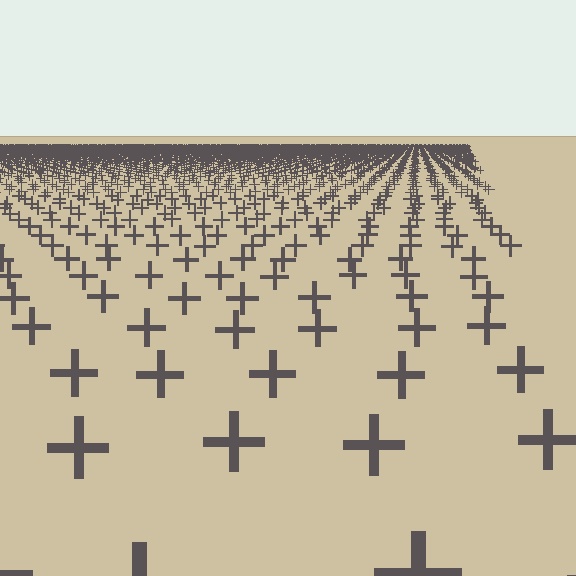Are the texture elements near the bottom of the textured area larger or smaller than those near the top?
Larger. Near the bottom, elements are closer to the viewer and appear at a bigger on-screen size.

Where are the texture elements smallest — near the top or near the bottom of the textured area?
Near the top.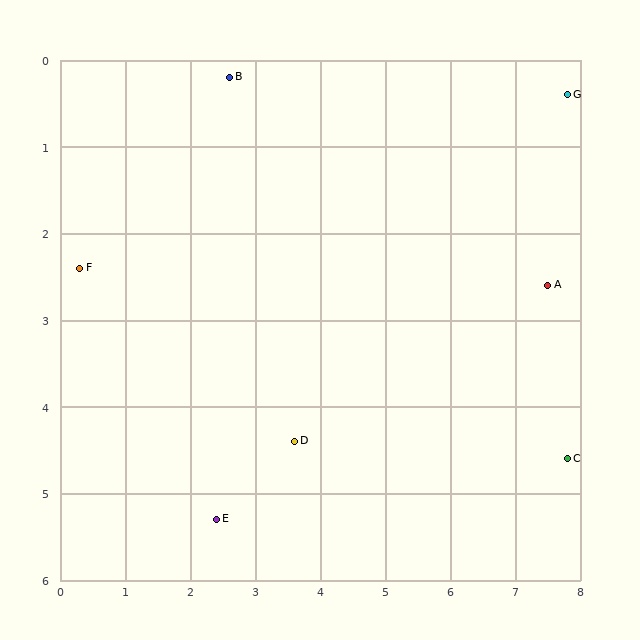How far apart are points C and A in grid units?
Points C and A are about 2.0 grid units apart.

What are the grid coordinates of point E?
Point E is at approximately (2.4, 5.3).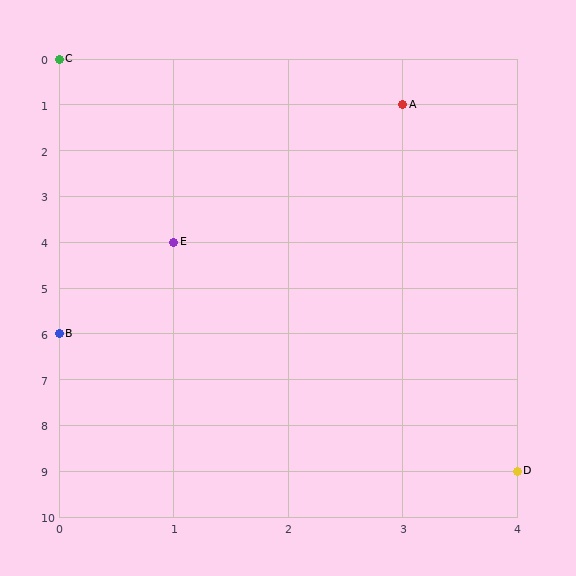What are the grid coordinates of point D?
Point D is at grid coordinates (4, 9).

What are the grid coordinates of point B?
Point B is at grid coordinates (0, 6).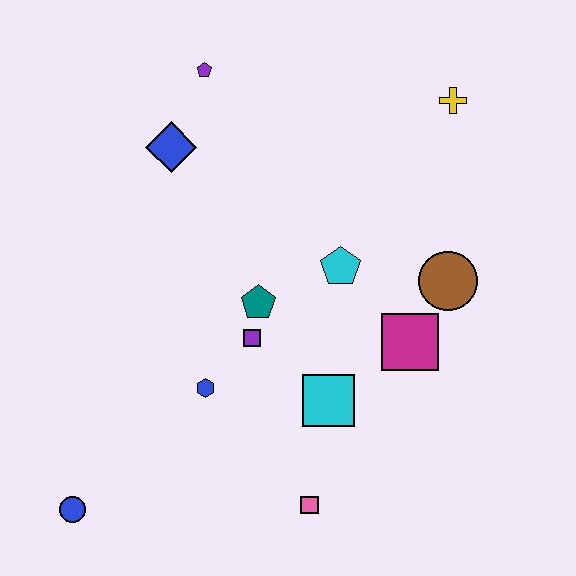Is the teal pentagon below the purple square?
No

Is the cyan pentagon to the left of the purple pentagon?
No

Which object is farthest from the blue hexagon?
The yellow cross is farthest from the blue hexagon.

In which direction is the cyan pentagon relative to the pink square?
The cyan pentagon is above the pink square.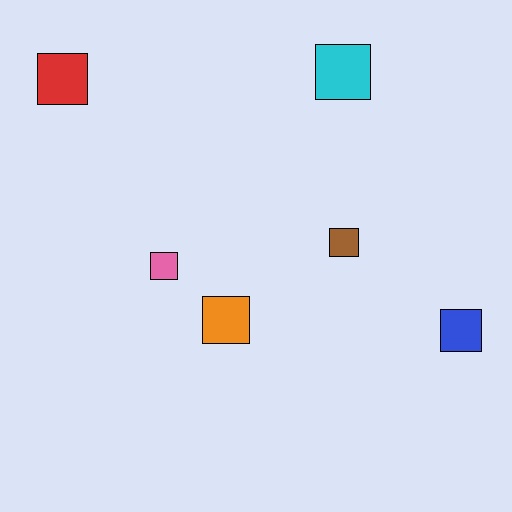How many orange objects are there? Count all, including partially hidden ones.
There is 1 orange object.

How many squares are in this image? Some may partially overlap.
There are 6 squares.